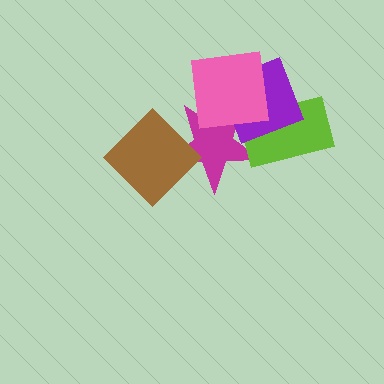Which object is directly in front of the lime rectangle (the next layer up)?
The purple diamond is directly in front of the lime rectangle.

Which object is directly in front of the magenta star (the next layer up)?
The lime rectangle is directly in front of the magenta star.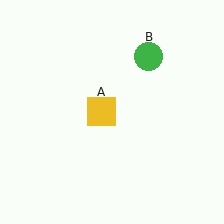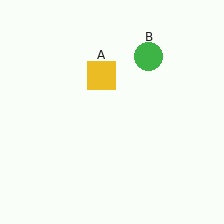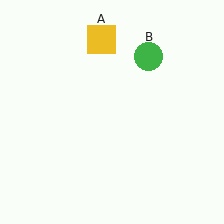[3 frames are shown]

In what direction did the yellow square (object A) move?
The yellow square (object A) moved up.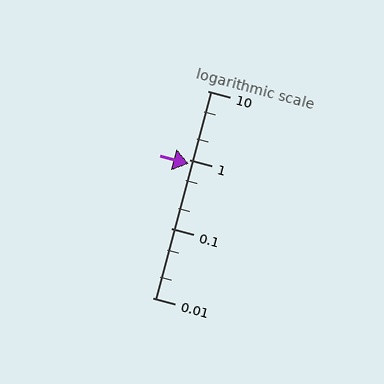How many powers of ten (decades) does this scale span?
The scale spans 3 decades, from 0.01 to 10.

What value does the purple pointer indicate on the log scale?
The pointer indicates approximately 0.88.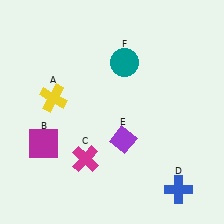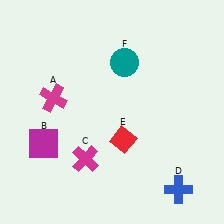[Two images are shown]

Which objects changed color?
A changed from yellow to magenta. E changed from purple to red.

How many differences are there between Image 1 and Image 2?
There are 2 differences between the two images.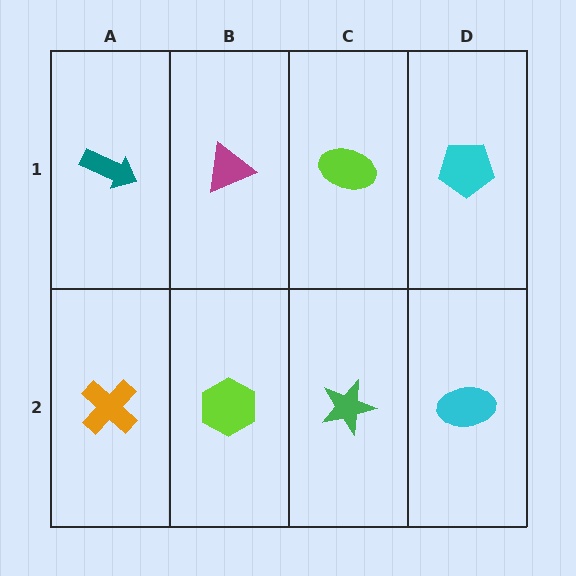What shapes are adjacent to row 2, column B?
A magenta triangle (row 1, column B), an orange cross (row 2, column A), a green star (row 2, column C).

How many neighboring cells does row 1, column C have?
3.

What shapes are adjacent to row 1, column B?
A lime hexagon (row 2, column B), a teal arrow (row 1, column A), a lime ellipse (row 1, column C).